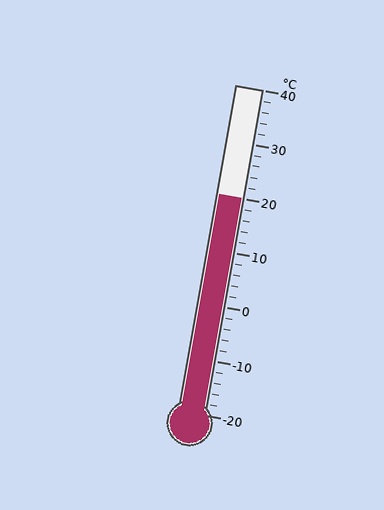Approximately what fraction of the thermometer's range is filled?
The thermometer is filled to approximately 65% of its range.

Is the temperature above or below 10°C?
The temperature is above 10°C.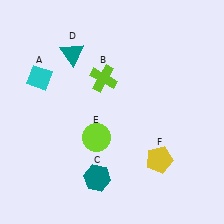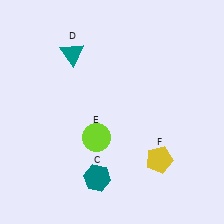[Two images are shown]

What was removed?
The lime cross (B), the cyan diamond (A) were removed in Image 2.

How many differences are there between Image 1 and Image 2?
There are 2 differences between the two images.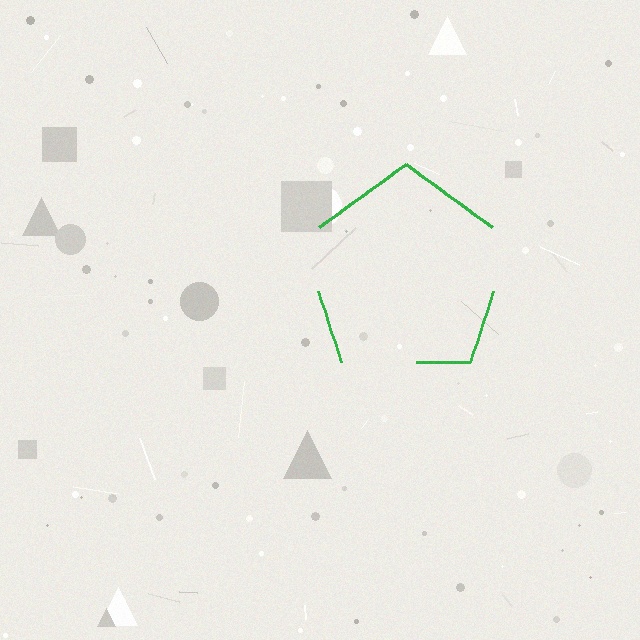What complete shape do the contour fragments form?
The contour fragments form a pentagon.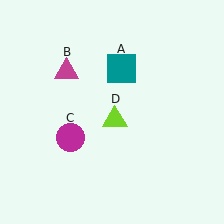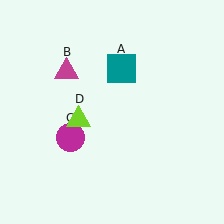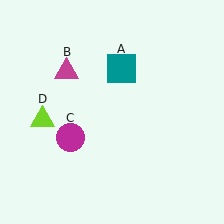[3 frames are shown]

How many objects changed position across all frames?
1 object changed position: lime triangle (object D).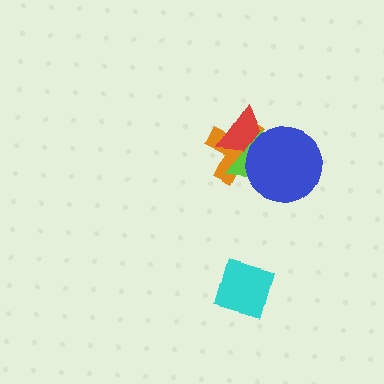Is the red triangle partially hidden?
Yes, it is partially covered by another shape.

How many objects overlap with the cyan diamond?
0 objects overlap with the cyan diamond.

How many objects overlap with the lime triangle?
3 objects overlap with the lime triangle.